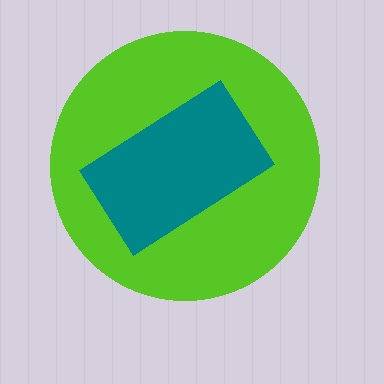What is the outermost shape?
The lime circle.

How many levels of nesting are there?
2.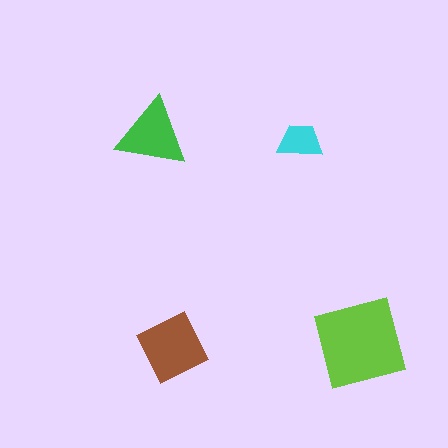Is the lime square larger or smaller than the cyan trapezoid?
Larger.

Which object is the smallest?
The cyan trapezoid.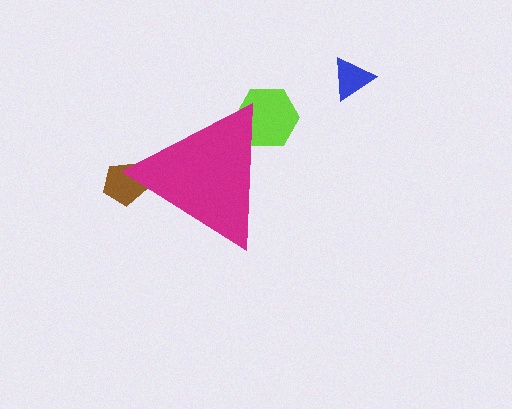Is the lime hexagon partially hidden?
Yes, the lime hexagon is partially hidden behind the magenta triangle.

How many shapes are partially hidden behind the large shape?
2 shapes are partially hidden.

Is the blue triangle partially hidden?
No, the blue triangle is fully visible.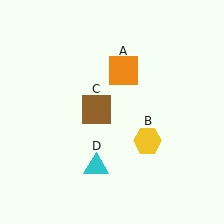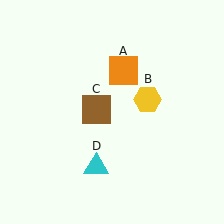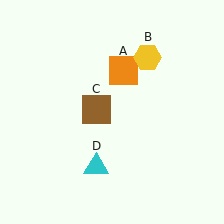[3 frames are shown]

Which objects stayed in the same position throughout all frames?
Orange square (object A) and brown square (object C) and cyan triangle (object D) remained stationary.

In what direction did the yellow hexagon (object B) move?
The yellow hexagon (object B) moved up.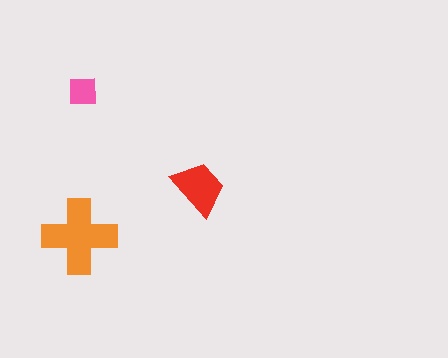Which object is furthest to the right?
The red trapezoid is rightmost.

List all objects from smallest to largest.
The pink square, the red trapezoid, the orange cross.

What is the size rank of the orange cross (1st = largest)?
1st.